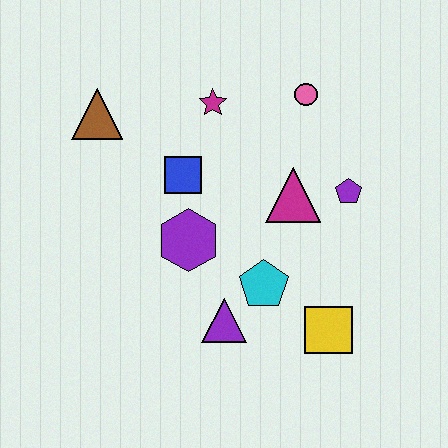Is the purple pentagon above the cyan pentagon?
Yes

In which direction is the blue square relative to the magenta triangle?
The blue square is to the left of the magenta triangle.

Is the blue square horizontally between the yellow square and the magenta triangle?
No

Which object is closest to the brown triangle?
The blue square is closest to the brown triangle.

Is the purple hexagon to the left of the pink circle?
Yes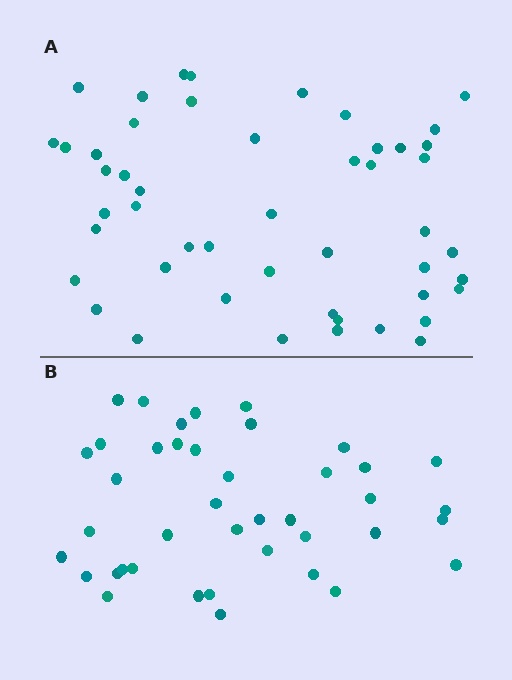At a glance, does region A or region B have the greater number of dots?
Region A (the top region) has more dots.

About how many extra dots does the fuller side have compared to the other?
Region A has roughly 8 or so more dots than region B.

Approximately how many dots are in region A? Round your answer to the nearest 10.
About 50 dots. (The exact count is 49, which rounds to 50.)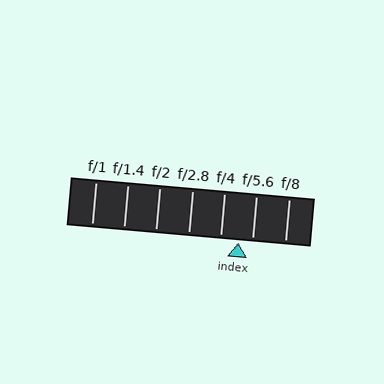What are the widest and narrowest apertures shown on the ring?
The widest aperture shown is f/1 and the narrowest is f/8.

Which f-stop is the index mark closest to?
The index mark is closest to f/5.6.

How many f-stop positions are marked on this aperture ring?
There are 7 f-stop positions marked.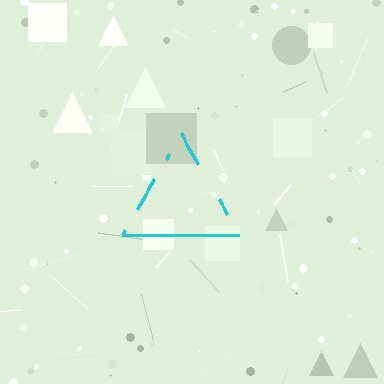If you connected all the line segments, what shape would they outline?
They would outline a triangle.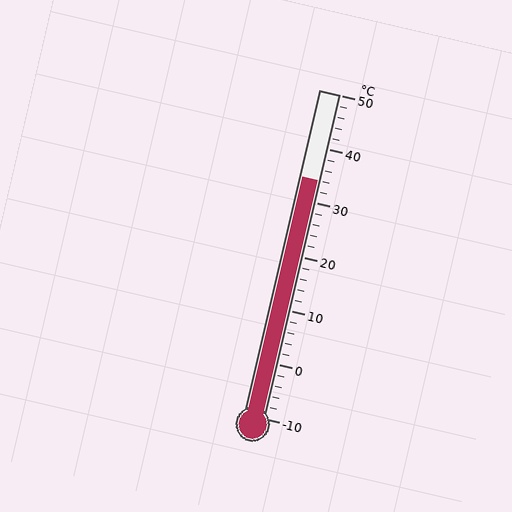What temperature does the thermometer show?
The thermometer shows approximately 34°C.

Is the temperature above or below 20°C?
The temperature is above 20°C.